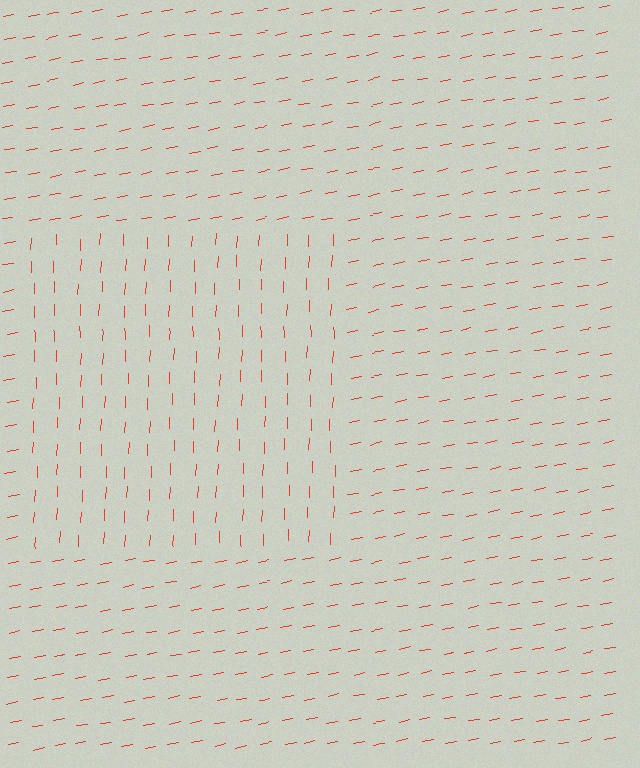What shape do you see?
I see a rectangle.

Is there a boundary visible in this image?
Yes, there is a texture boundary formed by a change in line orientation.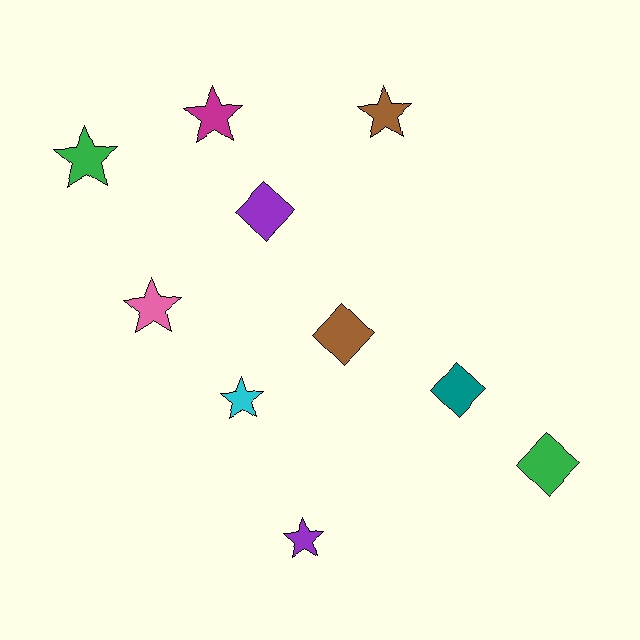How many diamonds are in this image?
There are 4 diamonds.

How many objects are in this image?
There are 10 objects.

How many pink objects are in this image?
There is 1 pink object.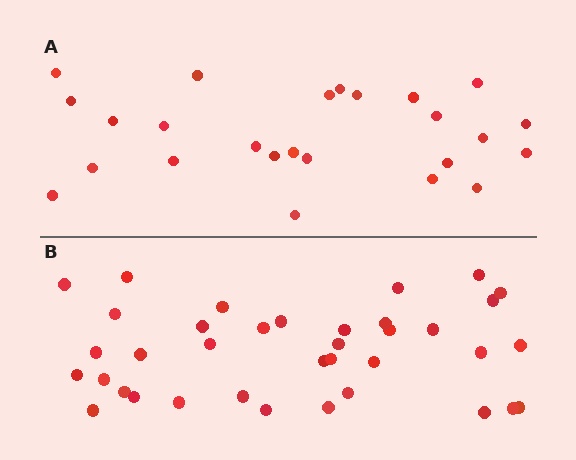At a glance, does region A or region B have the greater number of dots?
Region B (the bottom region) has more dots.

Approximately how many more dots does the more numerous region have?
Region B has roughly 12 or so more dots than region A.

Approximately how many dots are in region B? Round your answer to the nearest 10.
About 40 dots. (The exact count is 37, which rounds to 40.)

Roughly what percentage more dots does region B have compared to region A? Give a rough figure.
About 50% more.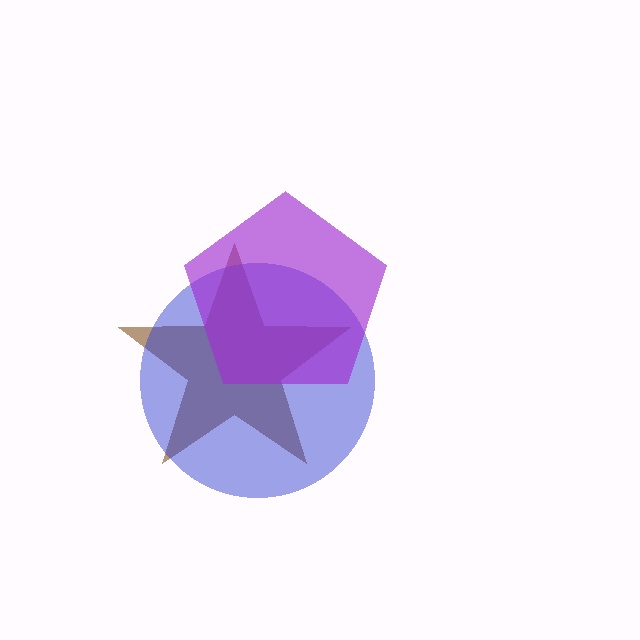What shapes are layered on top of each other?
The layered shapes are: a brown star, a blue circle, a purple pentagon.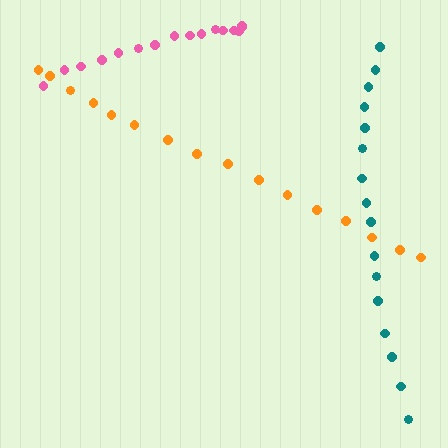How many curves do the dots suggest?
There are 3 distinct paths.